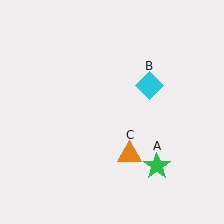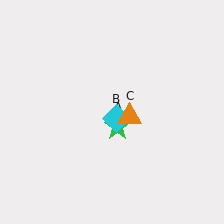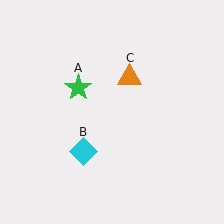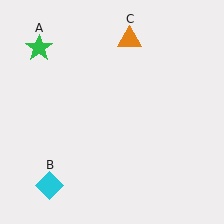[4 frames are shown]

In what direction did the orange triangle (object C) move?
The orange triangle (object C) moved up.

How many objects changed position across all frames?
3 objects changed position: green star (object A), cyan diamond (object B), orange triangle (object C).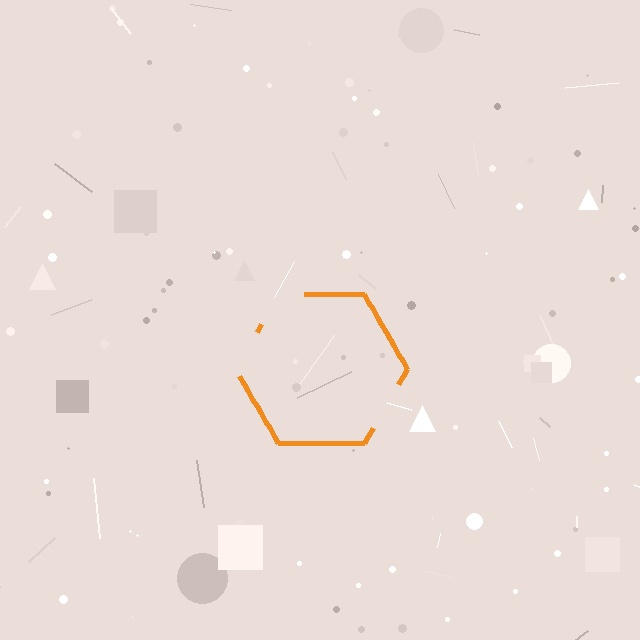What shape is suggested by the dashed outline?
The dashed outline suggests a hexagon.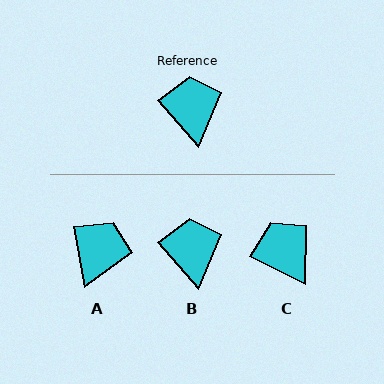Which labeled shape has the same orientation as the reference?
B.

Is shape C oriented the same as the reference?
No, it is off by about 22 degrees.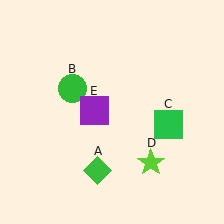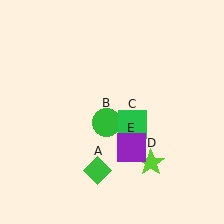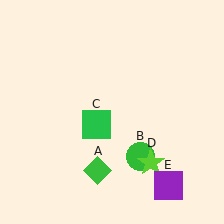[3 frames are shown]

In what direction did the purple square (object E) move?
The purple square (object E) moved down and to the right.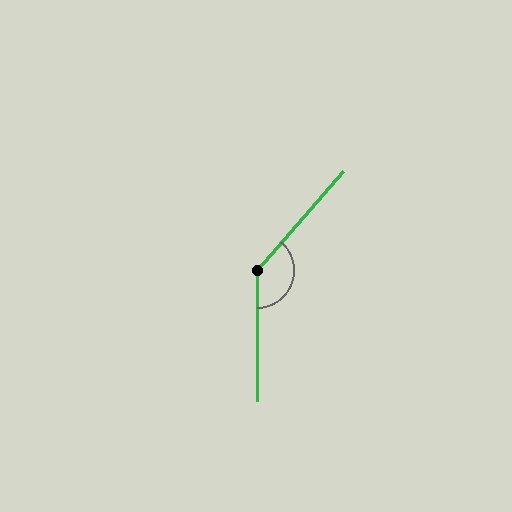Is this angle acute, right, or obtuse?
It is obtuse.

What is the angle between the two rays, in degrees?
Approximately 139 degrees.